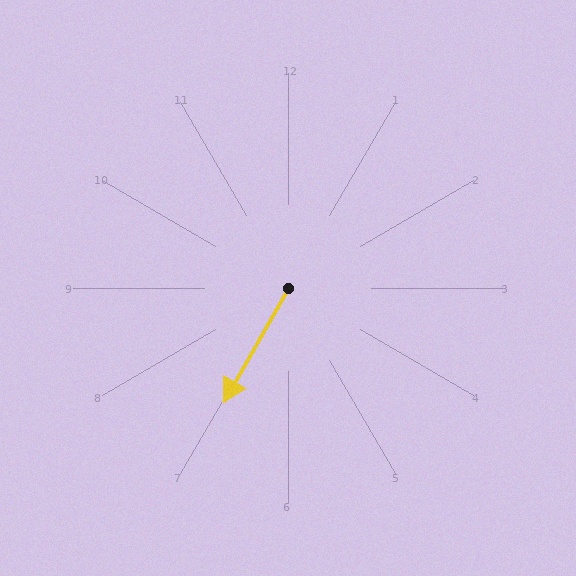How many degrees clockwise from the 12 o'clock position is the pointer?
Approximately 209 degrees.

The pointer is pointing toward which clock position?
Roughly 7 o'clock.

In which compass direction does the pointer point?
Southwest.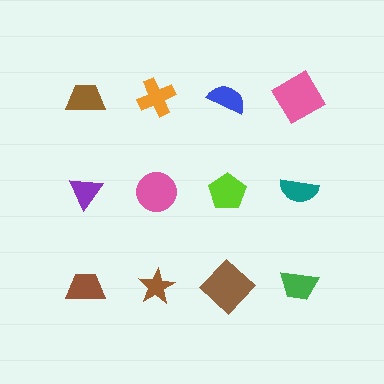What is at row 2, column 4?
A teal semicircle.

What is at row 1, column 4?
A pink square.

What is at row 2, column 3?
A lime pentagon.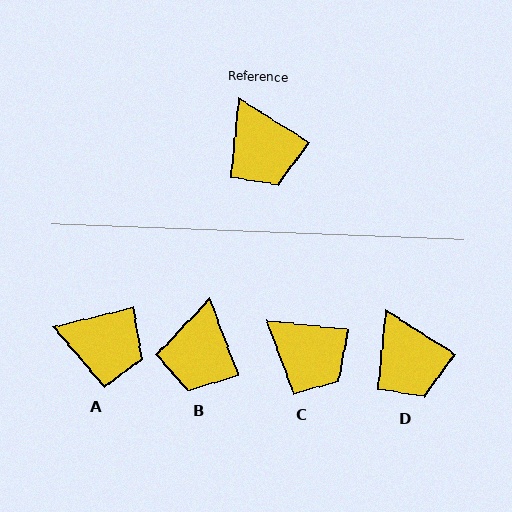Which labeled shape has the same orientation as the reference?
D.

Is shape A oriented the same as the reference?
No, it is off by about 46 degrees.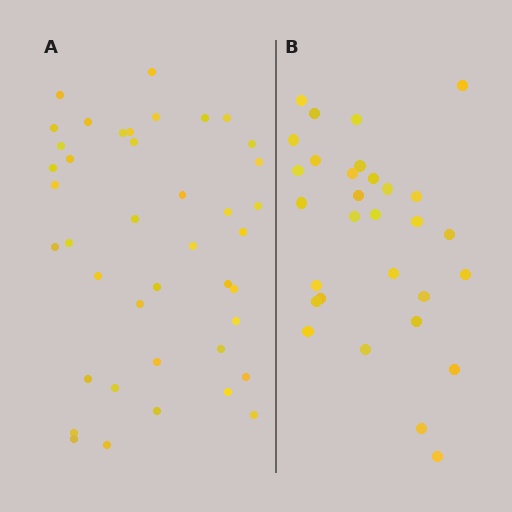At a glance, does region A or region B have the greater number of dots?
Region A (the left region) has more dots.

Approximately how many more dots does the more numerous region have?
Region A has roughly 12 or so more dots than region B.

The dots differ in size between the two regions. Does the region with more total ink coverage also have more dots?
No. Region B has more total ink coverage because its dots are larger, but region A actually contains more individual dots. Total area can be misleading — the number of items is what matters here.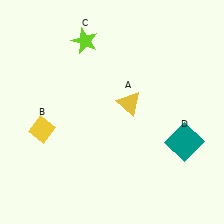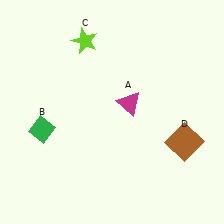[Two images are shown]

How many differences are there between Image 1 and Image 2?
There are 3 differences between the two images.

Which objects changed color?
A changed from yellow to magenta. B changed from yellow to green. D changed from teal to brown.